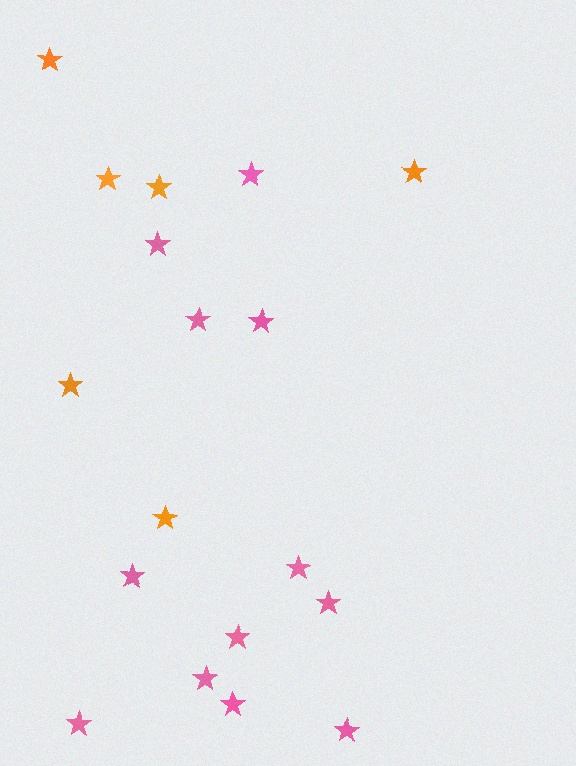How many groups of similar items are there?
There are 2 groups: one group of pink stars (12) and one group of orange stars (6).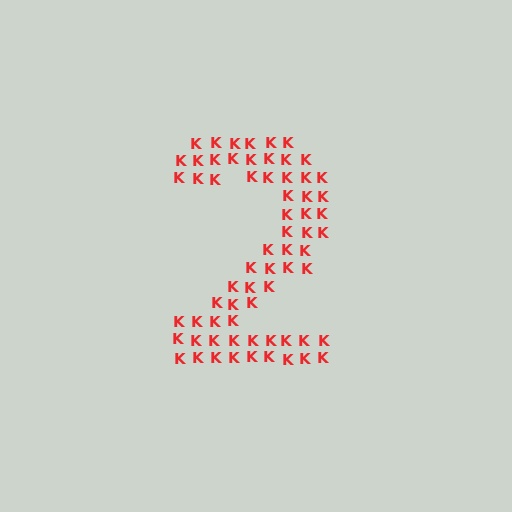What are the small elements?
The small elements are letter K's.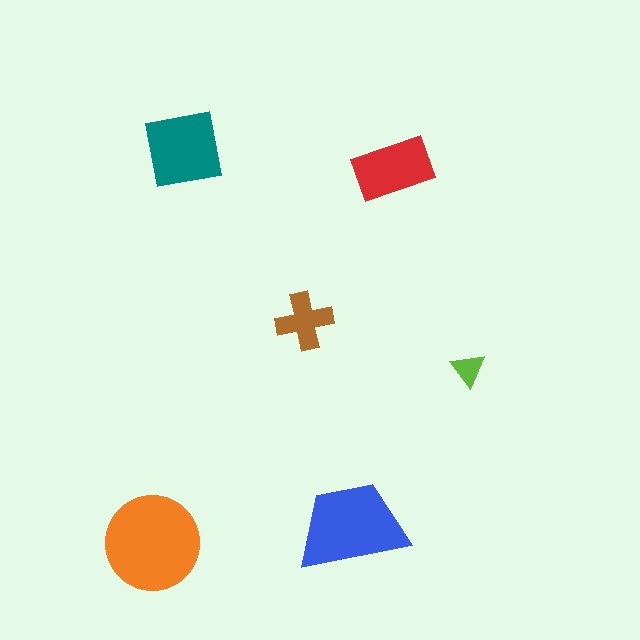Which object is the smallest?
The lime triangle.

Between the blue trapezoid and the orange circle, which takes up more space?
The orange circle.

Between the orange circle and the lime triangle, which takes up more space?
The orange circle.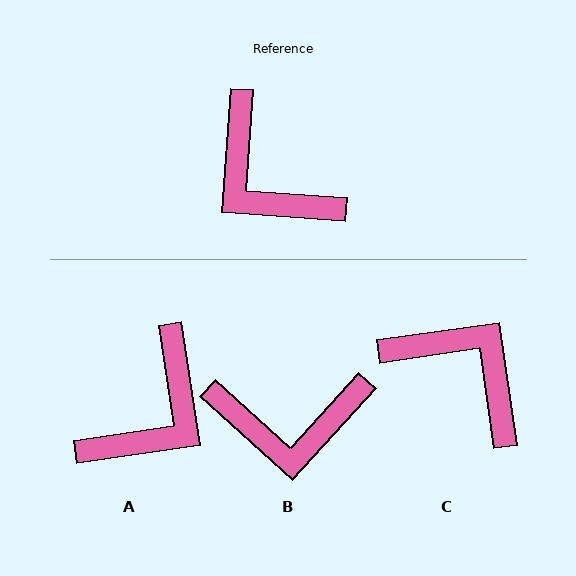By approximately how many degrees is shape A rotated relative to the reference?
Approximately 102 degrees counter-clockwise.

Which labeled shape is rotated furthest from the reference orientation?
C, about 168 degrees away.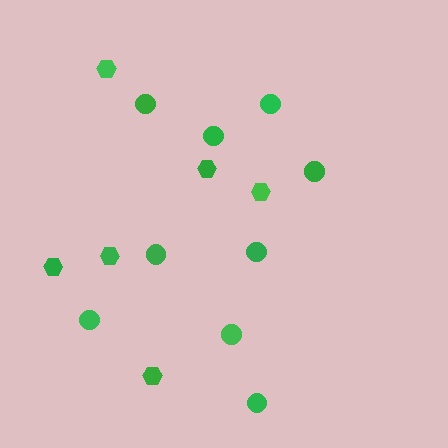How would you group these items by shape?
There are 2 groups: one group of hexagons (6) and one group of circles (9).